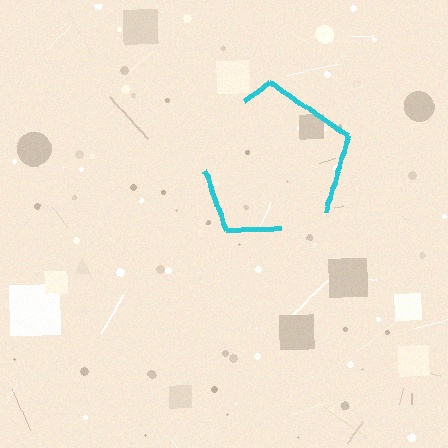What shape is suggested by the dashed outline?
The dashed outline suggests a pentagon.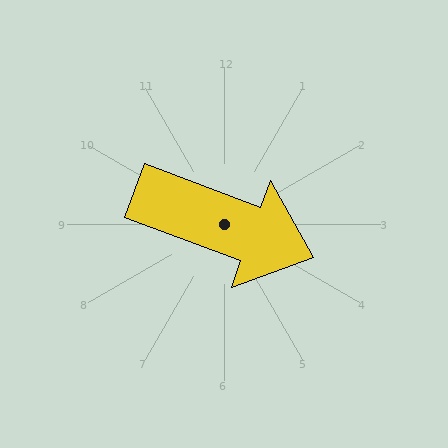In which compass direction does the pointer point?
East.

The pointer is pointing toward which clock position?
Roughly 4 o'clock.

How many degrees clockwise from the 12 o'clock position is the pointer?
Approximately 110 degrees.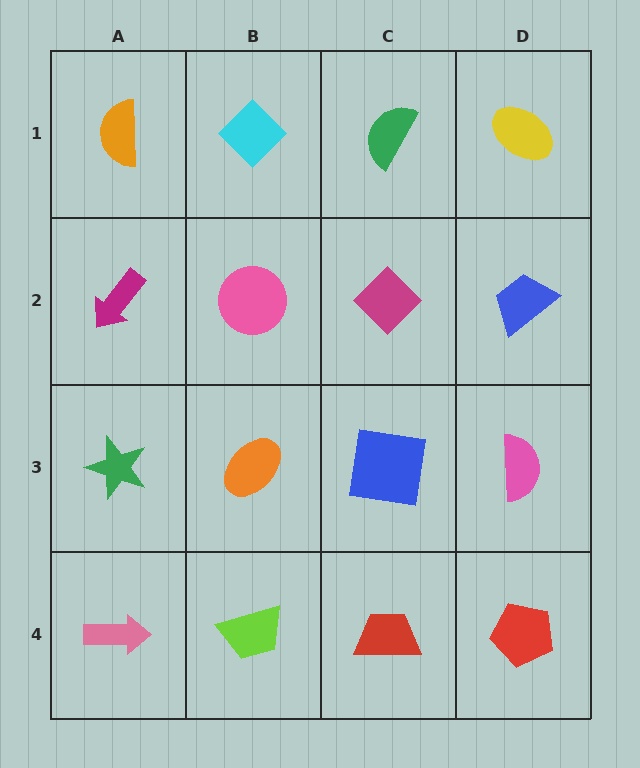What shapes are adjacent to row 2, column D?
A yellow ellipse (row 1, column D), a pink semicircle (row 3, column D), a magenta diamond (row 2, column C).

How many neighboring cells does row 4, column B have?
3.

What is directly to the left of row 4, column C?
A lime trapezoid.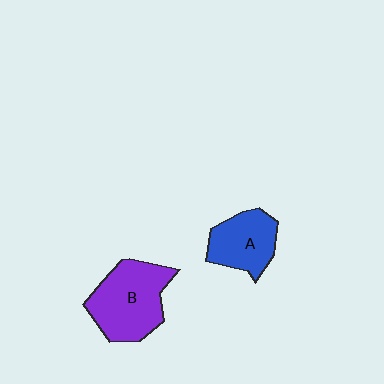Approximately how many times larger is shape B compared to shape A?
Approximately 1.4 times.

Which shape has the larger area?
Shape B (purple).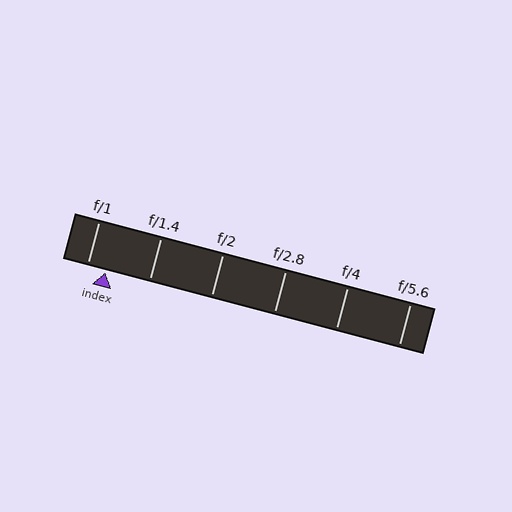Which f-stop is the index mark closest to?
The index mark is closest to f/1.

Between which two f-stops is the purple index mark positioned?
The index mark is between f/1 and f/1.4.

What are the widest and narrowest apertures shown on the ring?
The widest aperture shown is f/1 and the narrowest is f/5.6.